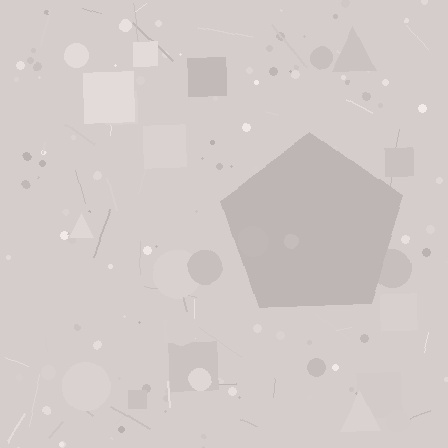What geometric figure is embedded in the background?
A pentagon is embedded in the background.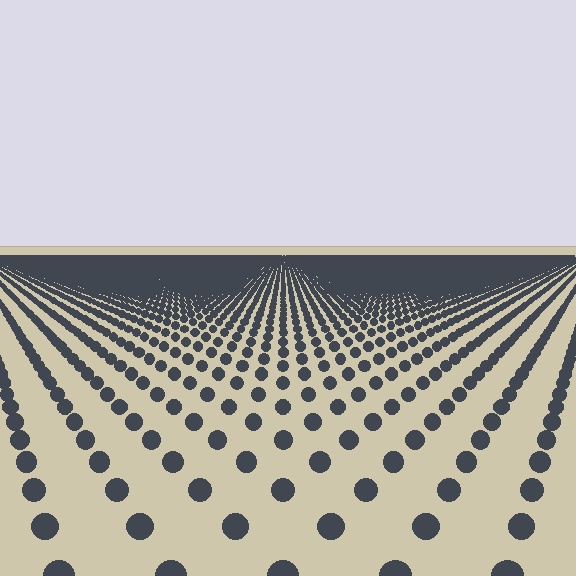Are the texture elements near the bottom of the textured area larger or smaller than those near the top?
Larger. Near the bottom, elements are closer to the viewer and appear at a bigger on-screen size.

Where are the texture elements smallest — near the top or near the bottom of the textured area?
Near the top.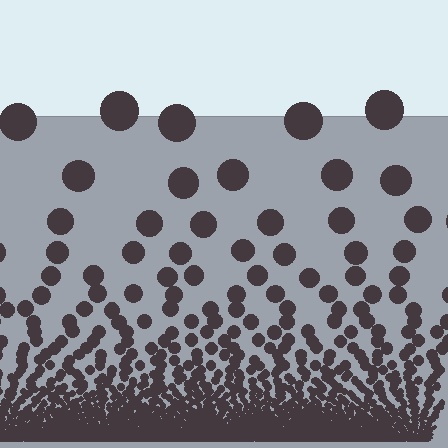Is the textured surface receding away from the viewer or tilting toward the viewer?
The surface appears to tilt toward the viewer. Texture elements get larger and sparser toward the top.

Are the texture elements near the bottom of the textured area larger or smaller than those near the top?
Smaller. The gradient is inverted — elements near the bottom are smaller and denser.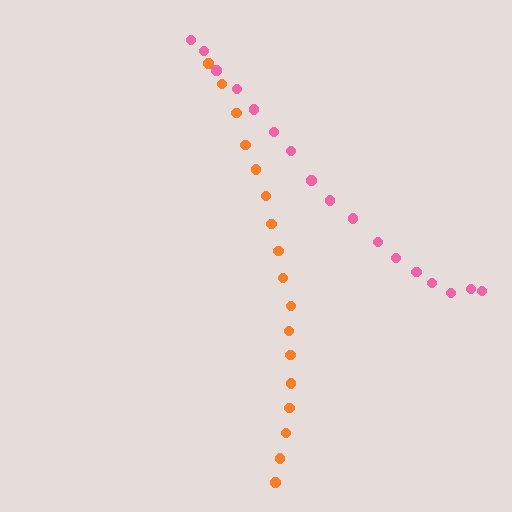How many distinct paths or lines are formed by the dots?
There are 2 distinct paths.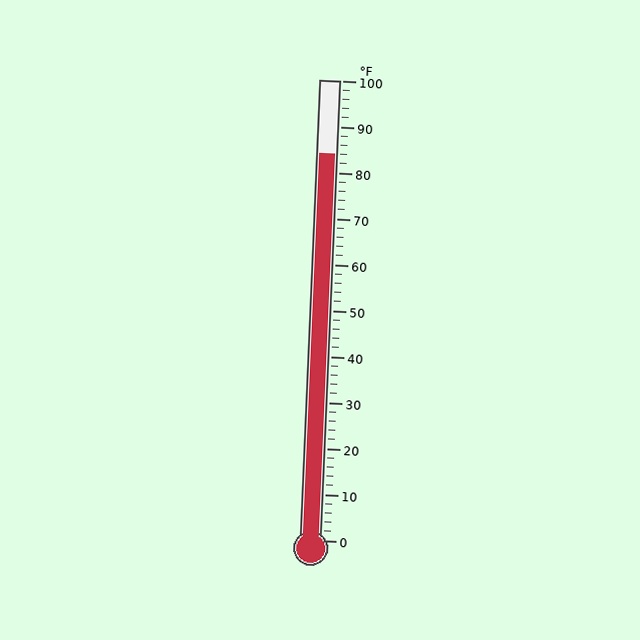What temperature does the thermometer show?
The thermometer shows approximately 84°F.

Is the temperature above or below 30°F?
The temperature is above 30°F.